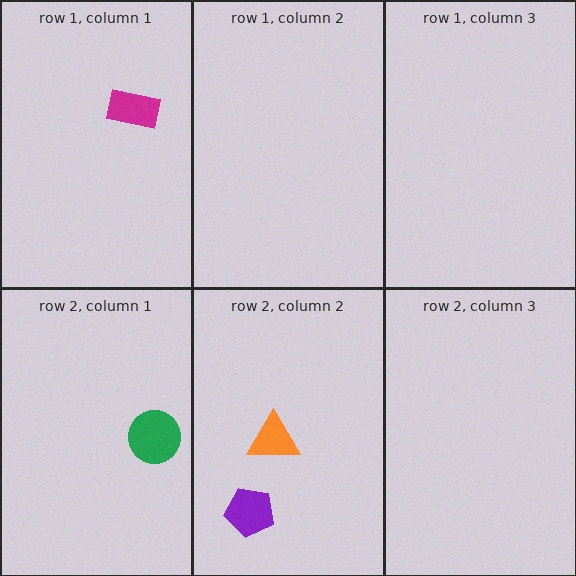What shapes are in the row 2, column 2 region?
The purple pentagon, the orange triangle.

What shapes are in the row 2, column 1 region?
The green circle.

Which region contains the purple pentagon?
The row 2, column 2 region.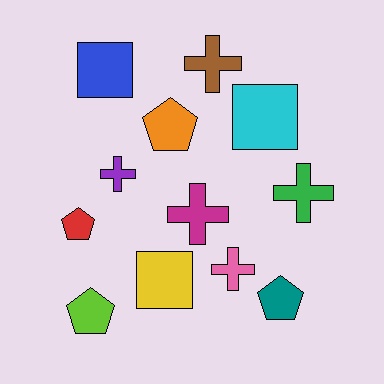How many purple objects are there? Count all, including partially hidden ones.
There is 1 purple object.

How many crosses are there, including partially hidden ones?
There are 5 crosses.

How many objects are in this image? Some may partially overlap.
There are 12 objects.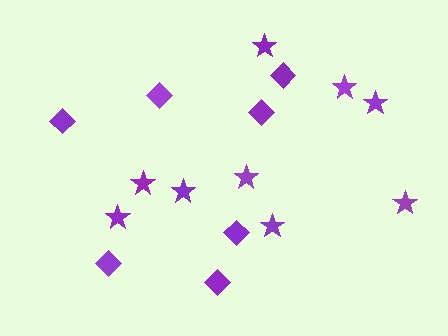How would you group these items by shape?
There are 2 groups: one group of diamonds (7) and one group of stars (9).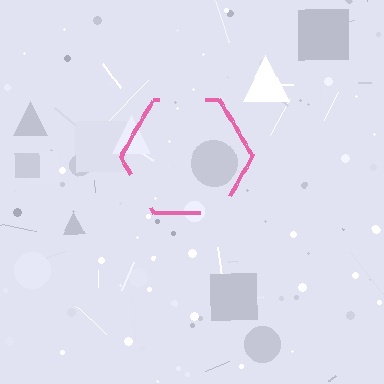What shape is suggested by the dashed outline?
The dashed outline suggests a hexagon.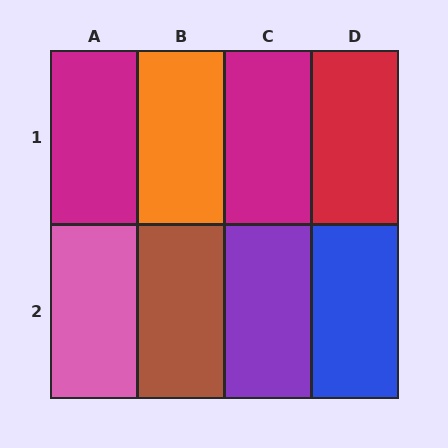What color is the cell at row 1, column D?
Red.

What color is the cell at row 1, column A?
Magenta.